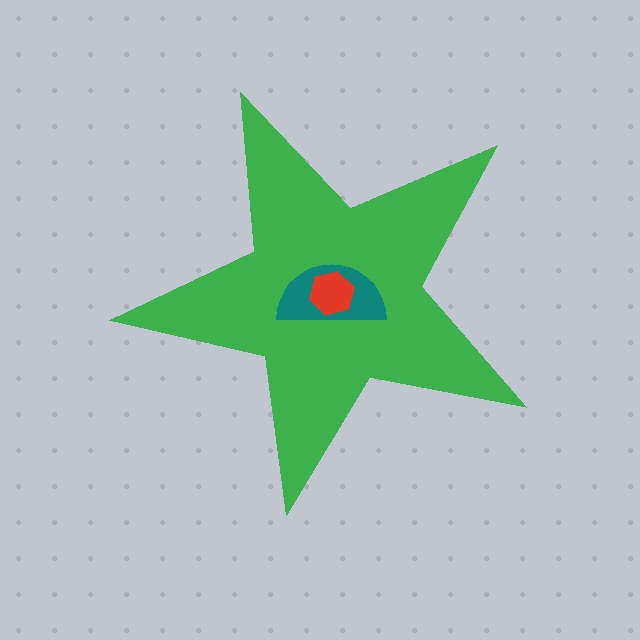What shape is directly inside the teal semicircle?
The red hexagon.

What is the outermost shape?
The green star.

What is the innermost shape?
The red hexagon.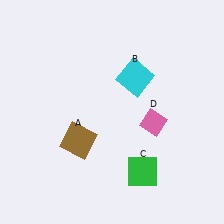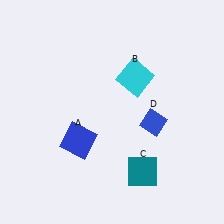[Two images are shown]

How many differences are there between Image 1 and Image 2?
There are 3 differences between the two images.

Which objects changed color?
A changed from brown to blue. C changed from green to teal. D changed from pink to blue.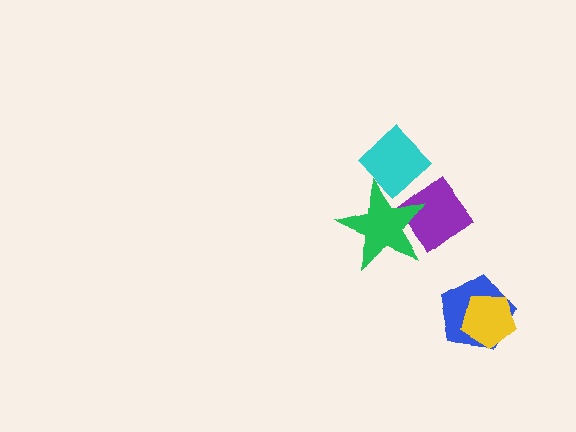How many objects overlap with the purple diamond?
2 objects overlap with the purple diamond.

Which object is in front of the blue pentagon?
The yellow pentagon is in front of the blue pentagon.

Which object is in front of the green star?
The cyan diamond is in front of the green star.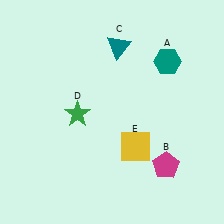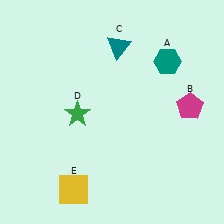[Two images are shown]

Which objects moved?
The objects that moved are: the magenta pentagon (B), the yellow square (E).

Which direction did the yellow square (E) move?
The yellow square (E) moved left.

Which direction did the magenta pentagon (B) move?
The magenta pentagon (B) moved up.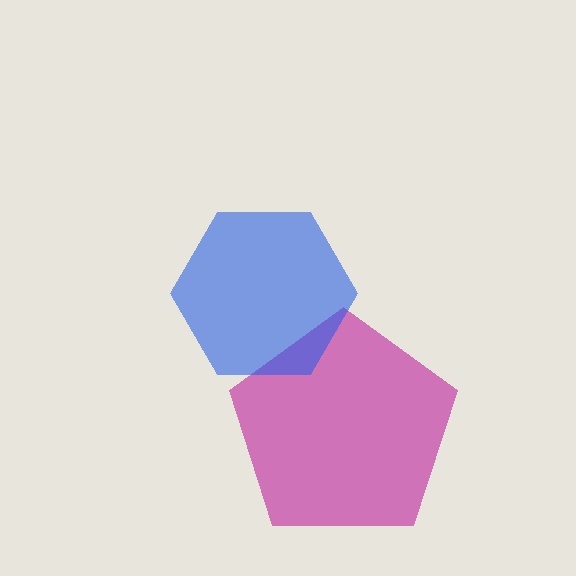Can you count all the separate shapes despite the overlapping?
Yes, there are 2 separate shapes.